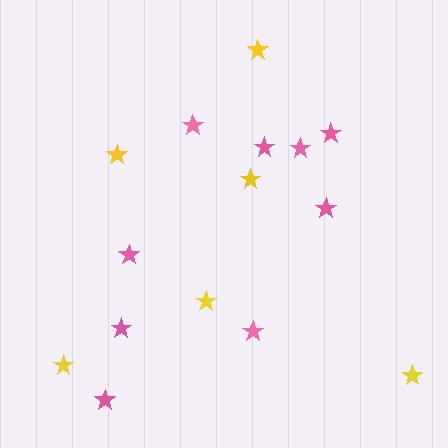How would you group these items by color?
There are 2 groups: one group of pink stars (9) and one group of yellow stars (6).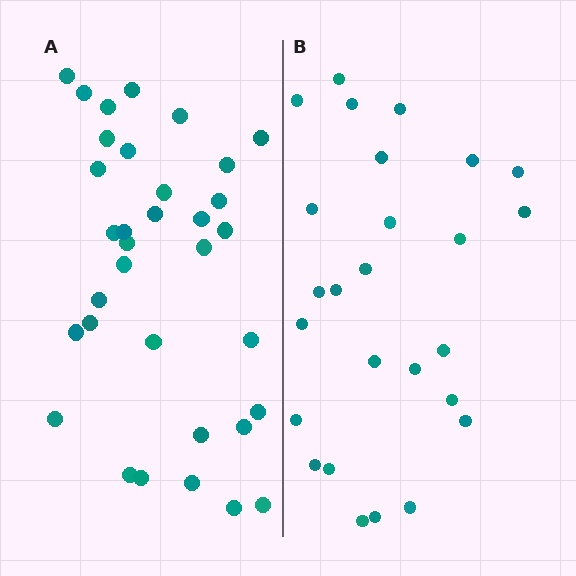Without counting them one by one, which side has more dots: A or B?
Region A (the left region) has more dots.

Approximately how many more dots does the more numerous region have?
Region A has roughly 8 or so more dots than region B.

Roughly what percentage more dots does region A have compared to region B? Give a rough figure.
About 30% more.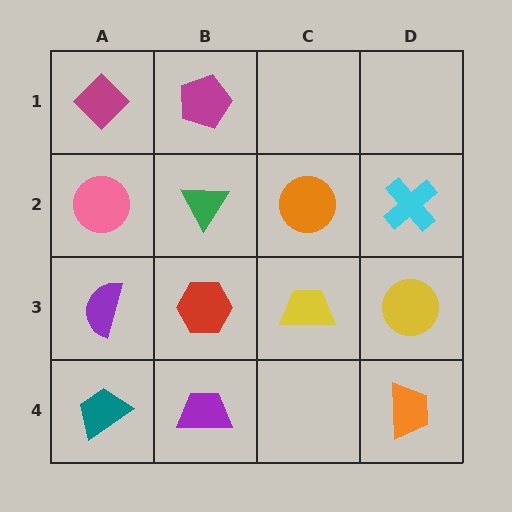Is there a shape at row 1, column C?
No, that cell is empty.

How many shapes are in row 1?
2 shapes.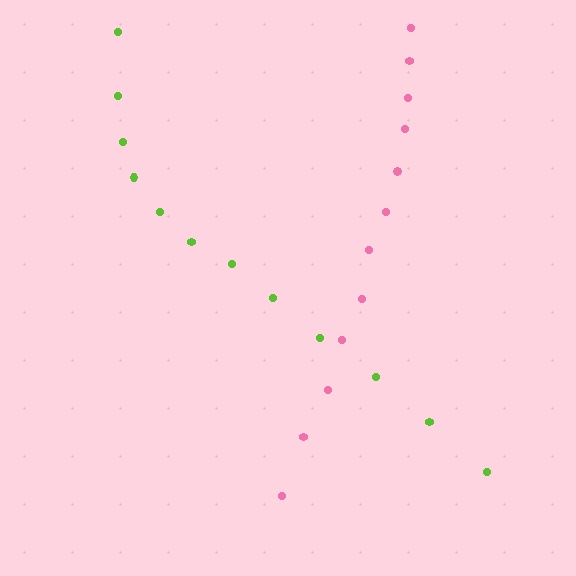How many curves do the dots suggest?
There are 2 distinct paths.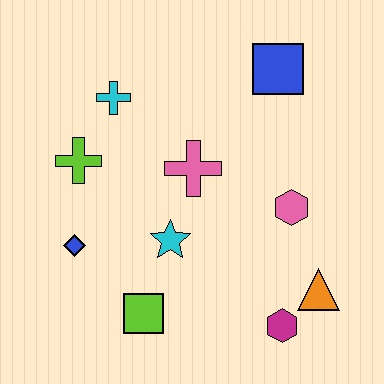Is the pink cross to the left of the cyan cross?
No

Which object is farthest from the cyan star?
The blue square is farthest from the cyan star.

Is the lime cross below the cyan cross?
Yes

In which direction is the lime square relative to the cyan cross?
The lime square is below the cyan cross.